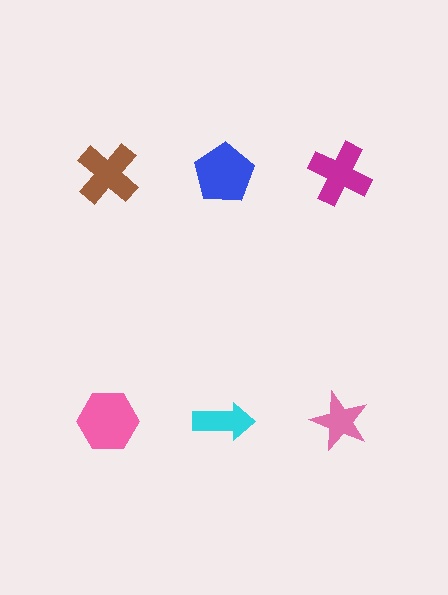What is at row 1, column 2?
A blue pentagon.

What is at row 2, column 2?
A cyan arrow.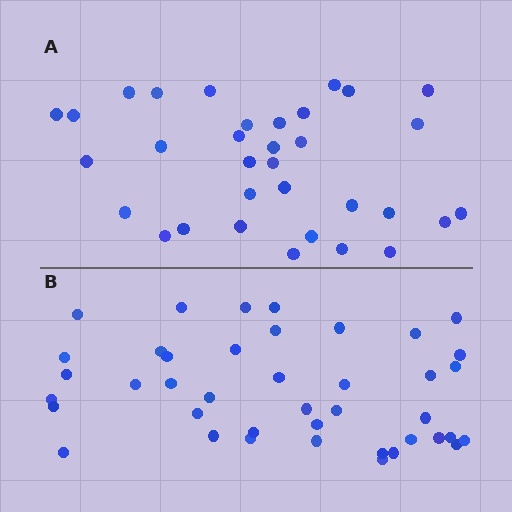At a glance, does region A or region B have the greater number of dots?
Region B (the bottom region) has more dots.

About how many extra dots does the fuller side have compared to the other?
Region B has roughly 8 or so more dots than region A.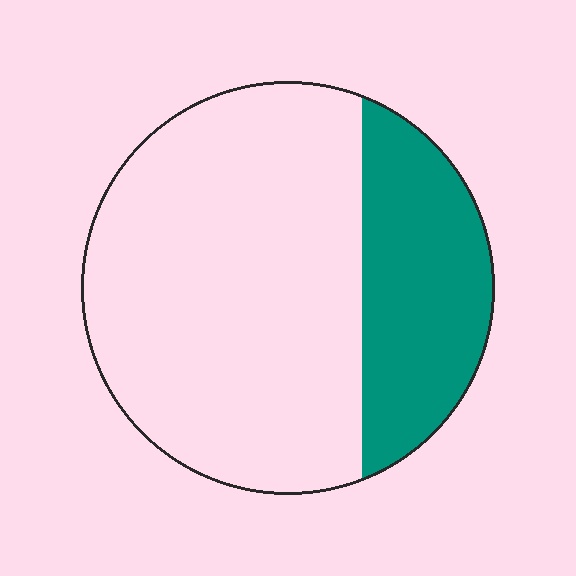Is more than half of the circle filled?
No.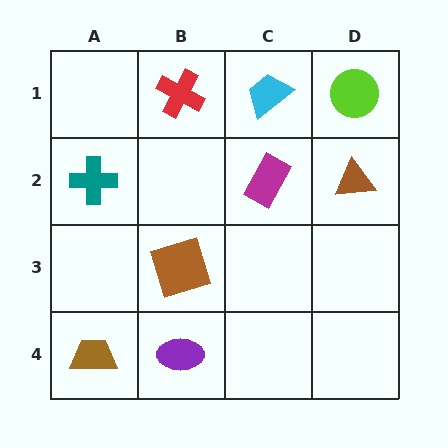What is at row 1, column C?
A cyan trapezoid.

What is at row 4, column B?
A purple ellipse.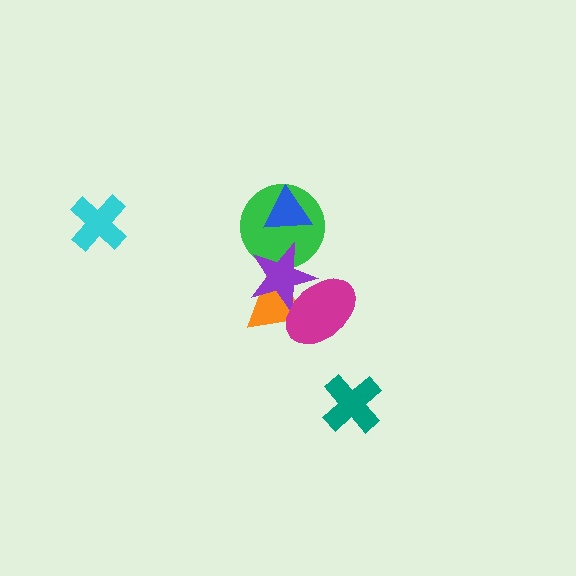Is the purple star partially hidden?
Yes, it is partially covered by another shape.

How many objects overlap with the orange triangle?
2 objects overlap with the orange triangle.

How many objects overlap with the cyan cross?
0 objects overlap with the cyan cross.